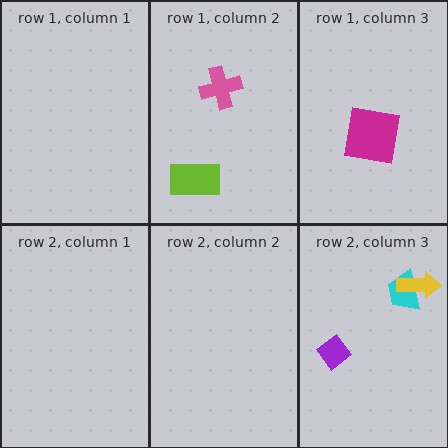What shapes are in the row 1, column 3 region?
The magenta square.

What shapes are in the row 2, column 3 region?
The cyan trapezoid, the yellow arrow, the purple diamond.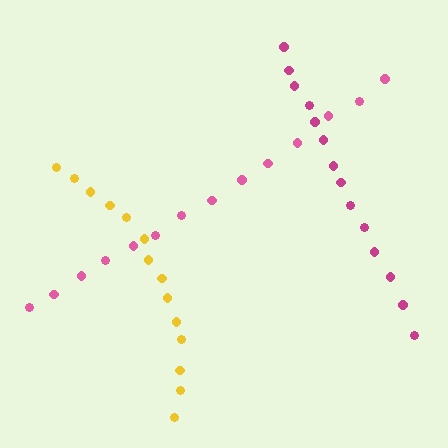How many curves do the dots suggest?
There are 3 distinct paths.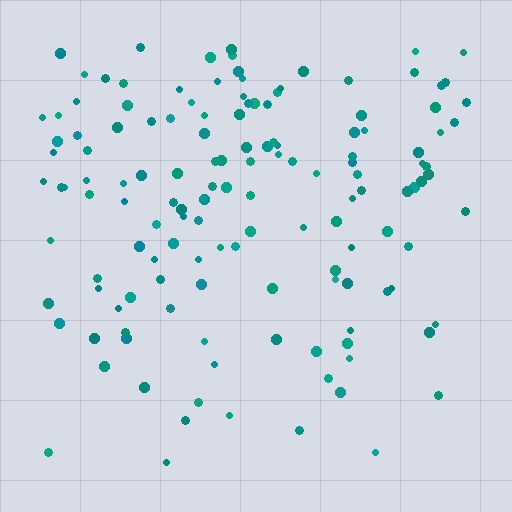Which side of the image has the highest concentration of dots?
The top.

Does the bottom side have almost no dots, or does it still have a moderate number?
Still a moderate number, just noticeably fewer than the top.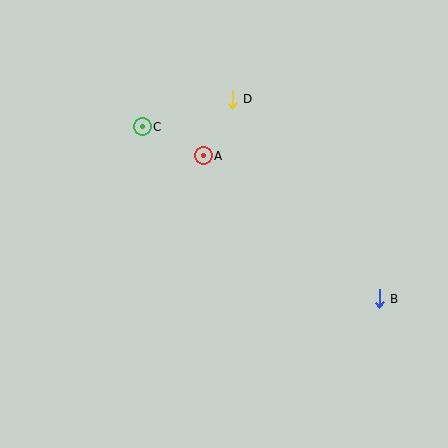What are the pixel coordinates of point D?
Point D is at (232, 99).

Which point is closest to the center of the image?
Point A at (203, 156) is closest to the center.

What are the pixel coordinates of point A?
Point A is at (203, 156).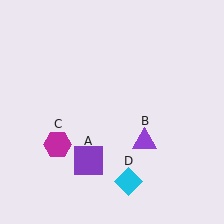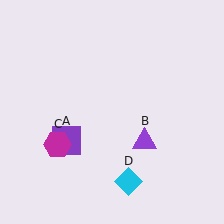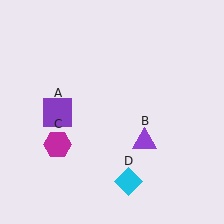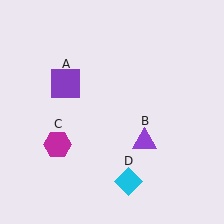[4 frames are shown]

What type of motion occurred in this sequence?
The purple square (object A) rotated clockwise around the center of the scene.